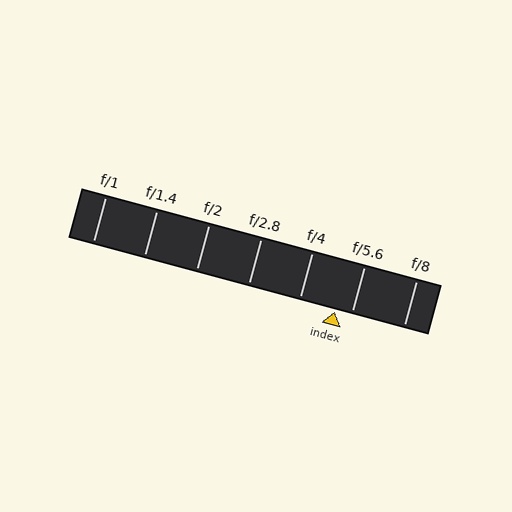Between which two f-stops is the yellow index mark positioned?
The index mark is between f/4 and f/5.6.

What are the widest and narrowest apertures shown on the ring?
The widest aperture shown is f/1 and the narrowest is f/8.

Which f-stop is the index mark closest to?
The index mark is closest to f/5.6.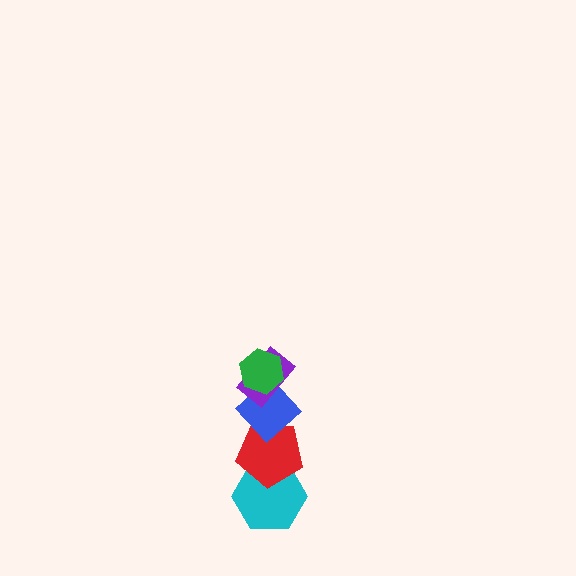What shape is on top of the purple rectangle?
The green hexagon is on top of the purple rectangle.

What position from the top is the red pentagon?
The red pentagon is 4th from the top.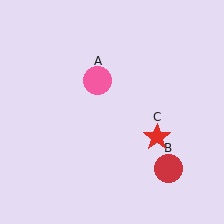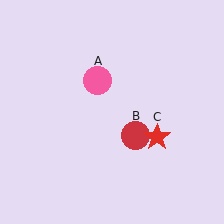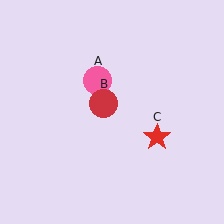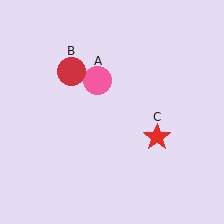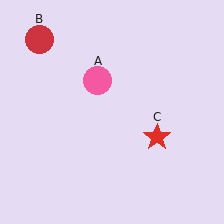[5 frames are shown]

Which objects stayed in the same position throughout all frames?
Pink circle (object A) and red star (object C) remained stationary.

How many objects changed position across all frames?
1 object changed position: red circle (object B).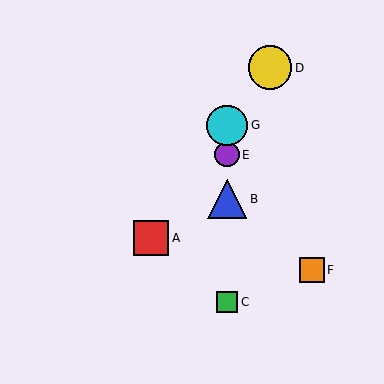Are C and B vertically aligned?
Yes, both are at x≈227.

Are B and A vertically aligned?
No, B is at x≈227 and A is at x≈151.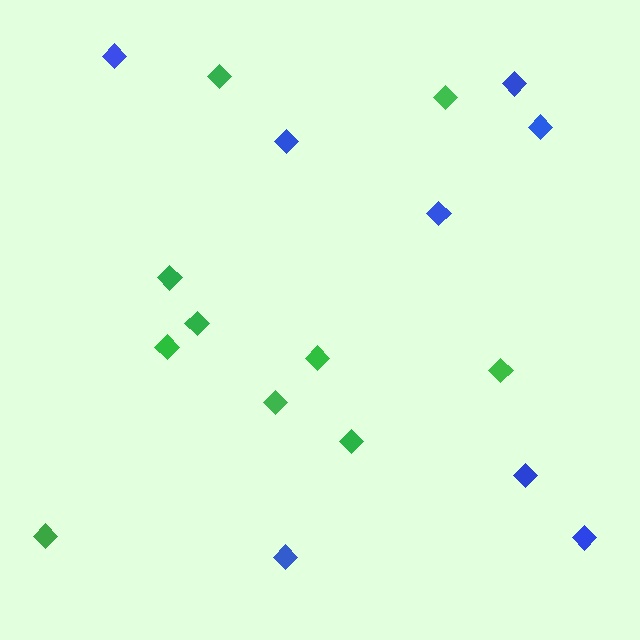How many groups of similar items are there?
There are 2 groups: one group of green diamonds (10) and one group of blue diamonds (8).